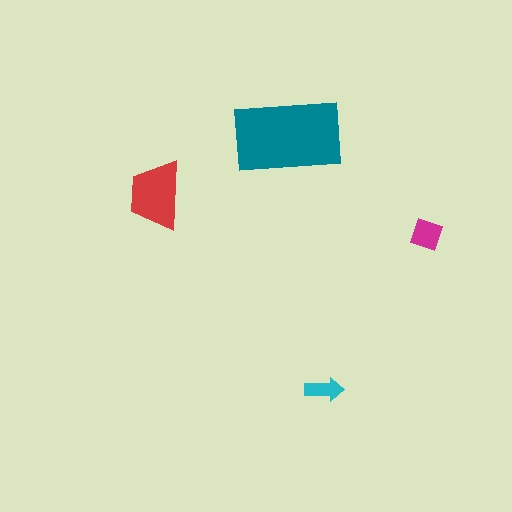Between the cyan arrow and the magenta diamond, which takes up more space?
The magenta diamond.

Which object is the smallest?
The cyan arrow.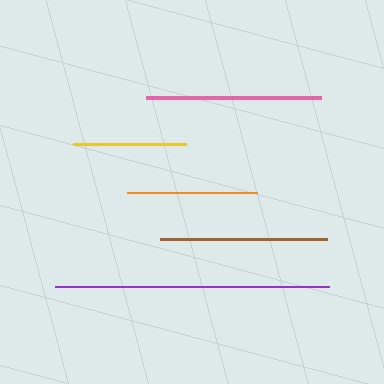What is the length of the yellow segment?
The yellow segment is approximately 113 pixels long.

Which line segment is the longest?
The purple line is the longest at approximately 274 pixels.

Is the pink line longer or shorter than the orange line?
The pink line is longer than the orange line.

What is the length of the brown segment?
The brown segment is approximately 167 pixels long.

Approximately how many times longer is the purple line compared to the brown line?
The purple line is approximately 1.6 times the length of the brown line.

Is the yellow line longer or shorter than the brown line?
The brown line is longer than the yellow line.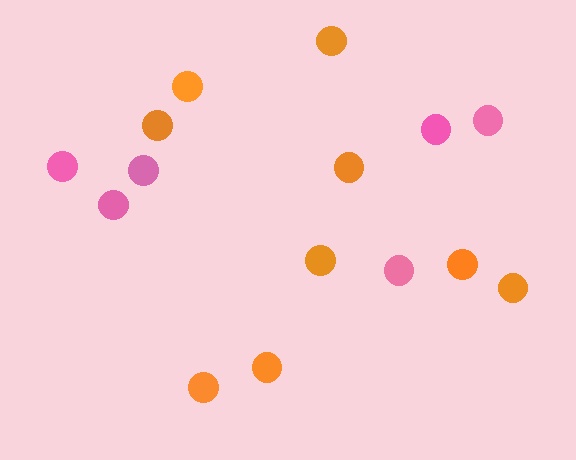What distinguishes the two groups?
There are 2 groups: one group of orange circles (9) and one group of pink circles (6).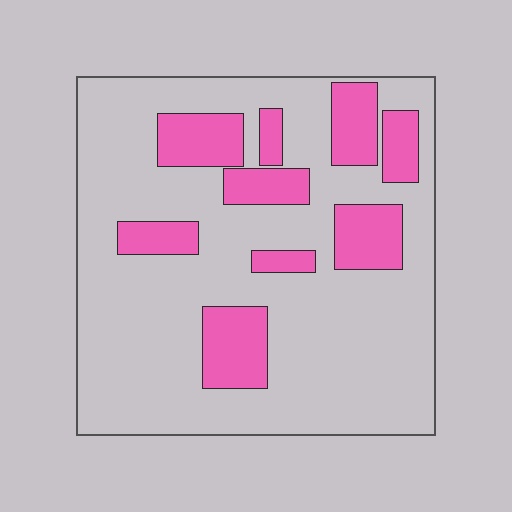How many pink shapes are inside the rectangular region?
9.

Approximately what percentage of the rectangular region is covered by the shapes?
Approximately 25%.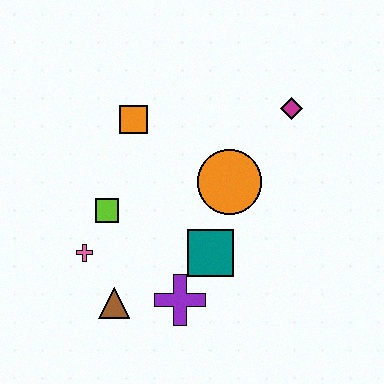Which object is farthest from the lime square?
The magenta diamond is farthest from the lime square.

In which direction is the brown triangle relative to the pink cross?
The brown triangle is below the pink cross.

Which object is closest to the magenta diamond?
The orange circle is closest to the magenta diamond.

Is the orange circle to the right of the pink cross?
Yes